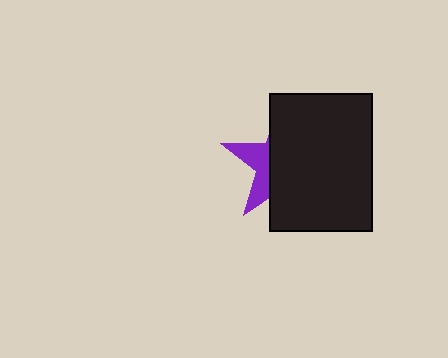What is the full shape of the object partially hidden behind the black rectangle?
The partially hidden object is a purple star.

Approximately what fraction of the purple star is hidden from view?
Roughly 69% of the purple star is hidden behind the black rectangle.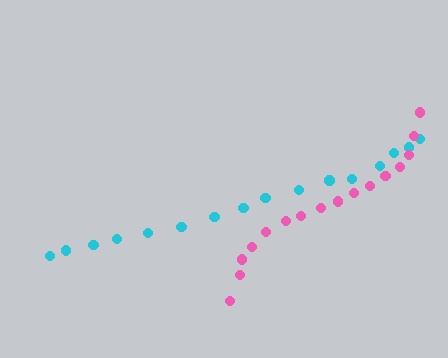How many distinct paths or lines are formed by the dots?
There are 2 distinct paths.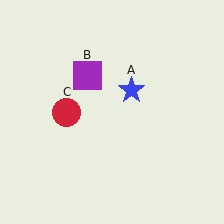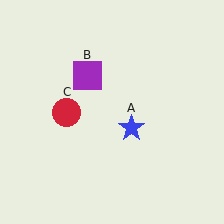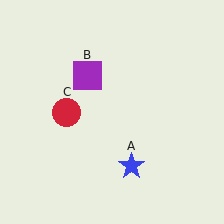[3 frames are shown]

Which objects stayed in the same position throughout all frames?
Purple square (object B) and red circle (object C) remained stationary.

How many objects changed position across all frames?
1 object changed position: blue star (object A).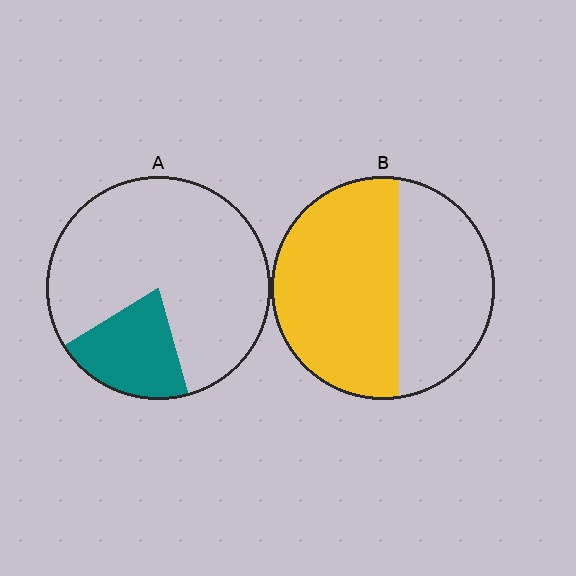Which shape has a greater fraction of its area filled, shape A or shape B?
Shape B.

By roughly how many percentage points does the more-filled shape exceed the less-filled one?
By roughly 40 percentage points (B over A).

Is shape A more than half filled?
No.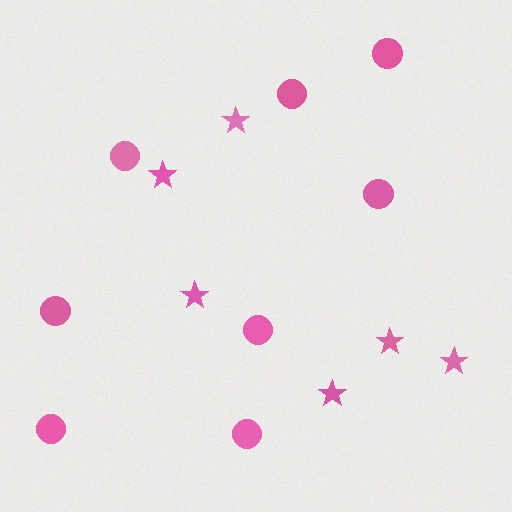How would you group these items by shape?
There are 2 groups: one group of stars (6) and one group of circles (8).